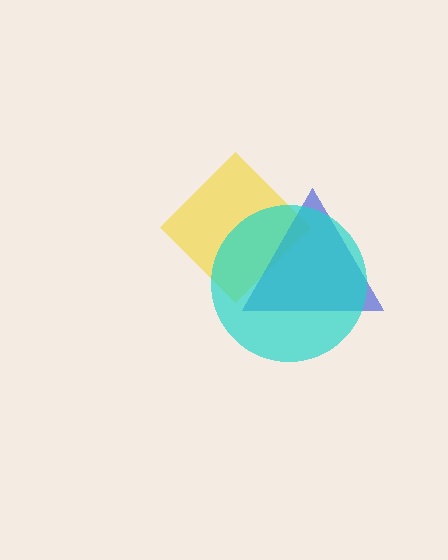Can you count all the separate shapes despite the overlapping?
Yes, there are 3 separate shapes.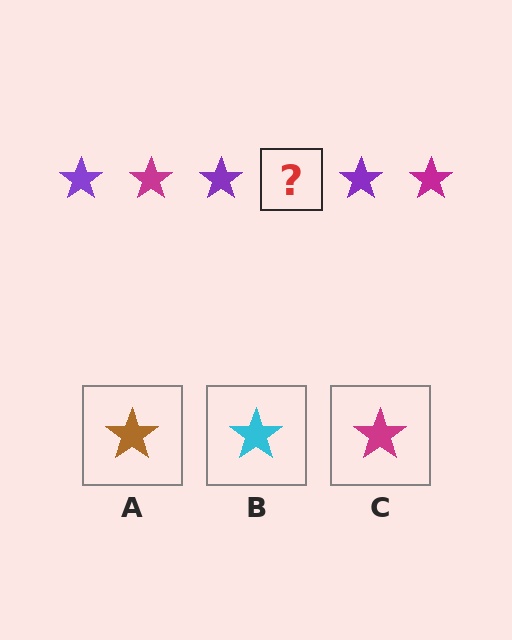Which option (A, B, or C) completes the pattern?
C.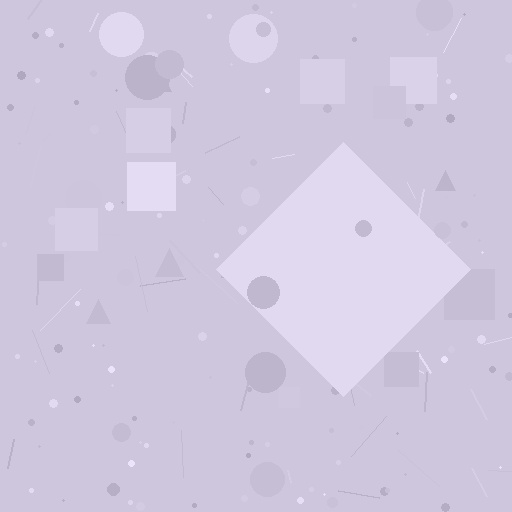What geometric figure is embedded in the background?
A diamond is embedded in the background.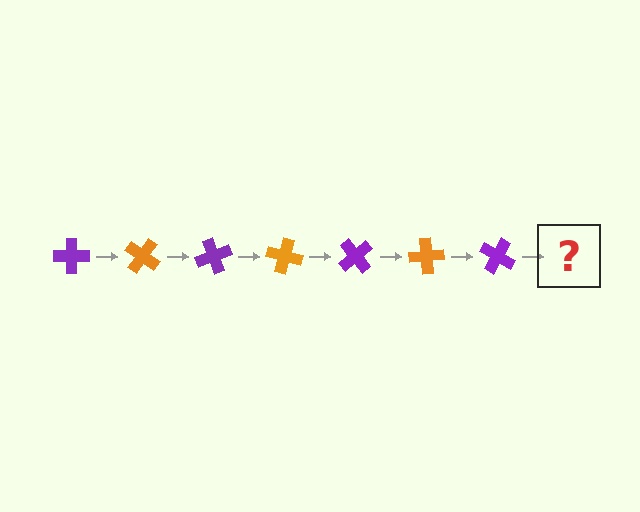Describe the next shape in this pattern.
It should be an orange cross, rotated 245 degrees from the start.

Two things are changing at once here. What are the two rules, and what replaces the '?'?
The two rules are that it rotates 35 degrees each step and the color cycles through purple and orange. The '?' should be an orange cross, rotated 245 degrees from the start.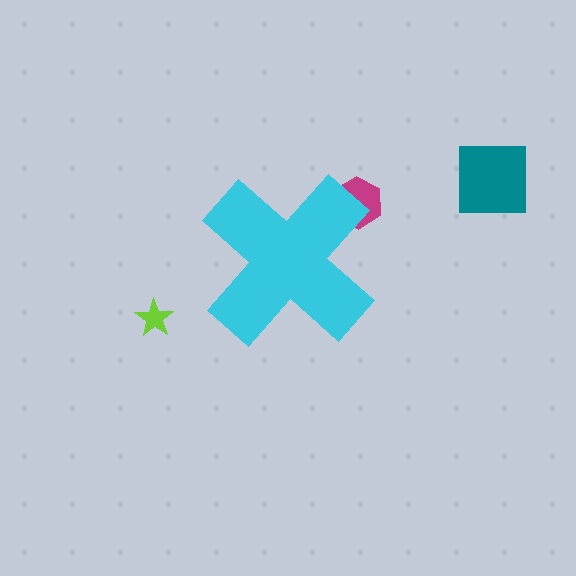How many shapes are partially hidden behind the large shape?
1 shape is partially hidden.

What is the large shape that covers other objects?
A cyan cross.